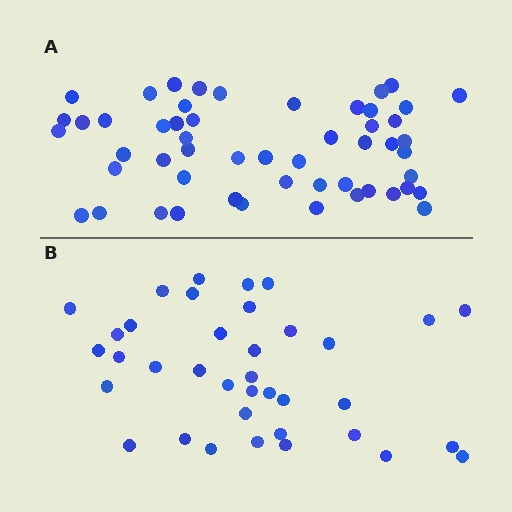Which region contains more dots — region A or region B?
Region A (the top region) has more dots.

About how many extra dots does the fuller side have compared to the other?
Region A has approximately 15 more dots than region B.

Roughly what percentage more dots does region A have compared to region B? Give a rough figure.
About 45% more.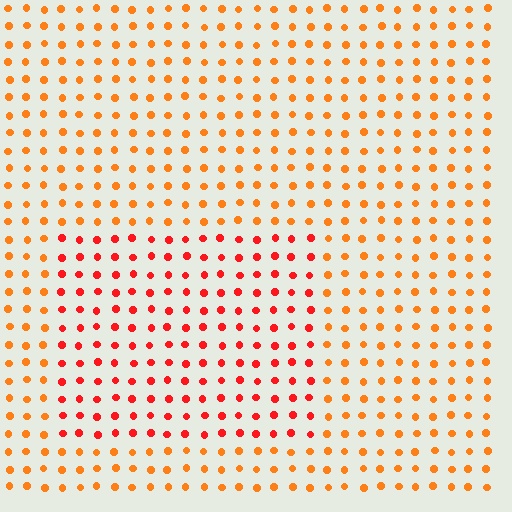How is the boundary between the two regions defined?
The boundary is defined purely by a slight shift in hue (about 30 degrees). Spacing, size, and orientation are identical on both sides.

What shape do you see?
I see a rectangle.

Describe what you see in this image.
The image is filled with small orange elements in a uniform arrangement. A rectangle-shaped region is visible where the elements are tinted to a slightly different hue, forming a subtle color boundary.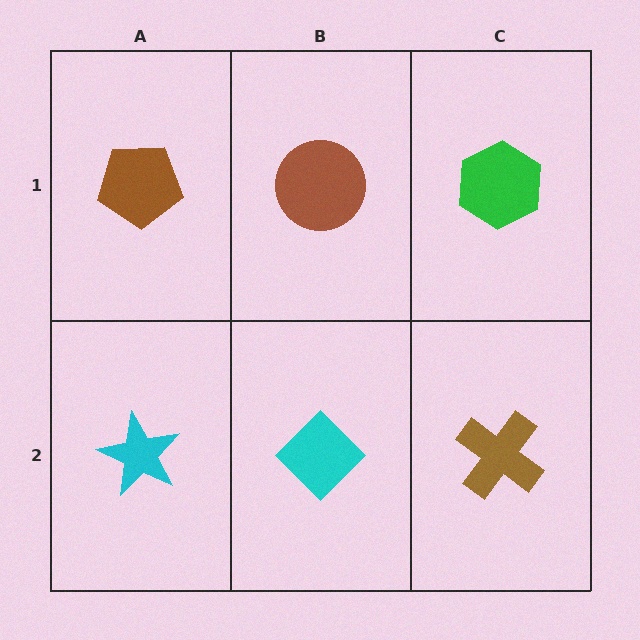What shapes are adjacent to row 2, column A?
A brown pentagon (row 1, column A), a cyan diamond (row 2, column B).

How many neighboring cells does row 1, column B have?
3.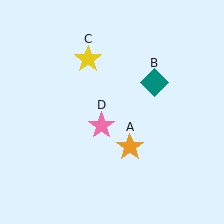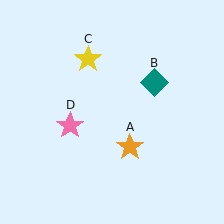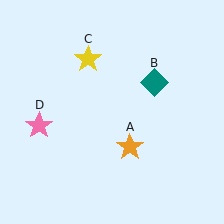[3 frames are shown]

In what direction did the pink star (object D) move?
The pink star (object D) moved left.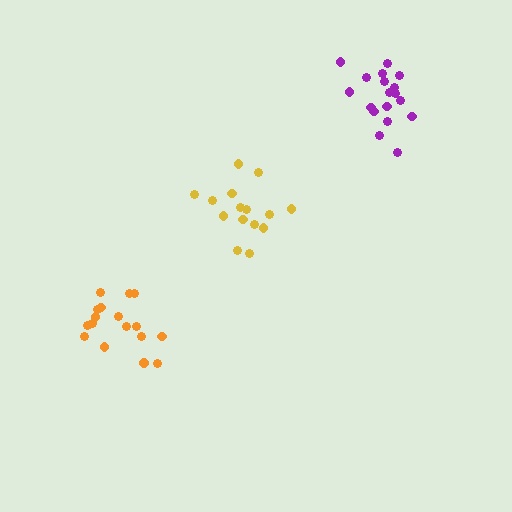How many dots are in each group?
Group 1: 18 dots, Group 2: 17 dots, Group 3: 15 dots (50 total).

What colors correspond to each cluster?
The clusters are colored: purple, orange, yellow.